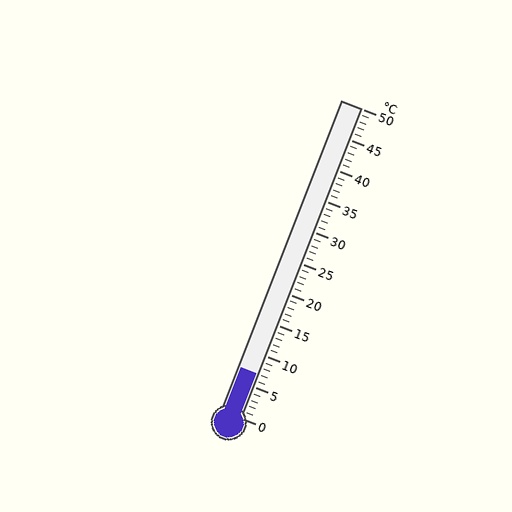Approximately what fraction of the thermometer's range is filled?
The thermometer is filled to approximately 15% of its range.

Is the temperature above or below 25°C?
The temperature is below 25°C.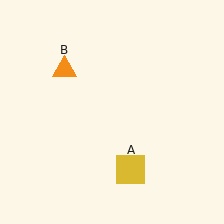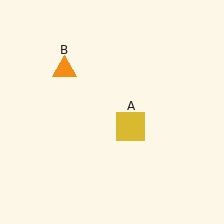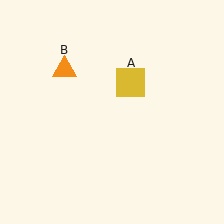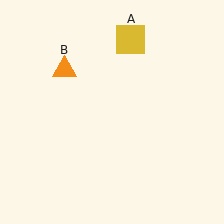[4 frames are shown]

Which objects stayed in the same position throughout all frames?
Orange triangle (object B) remained stationary.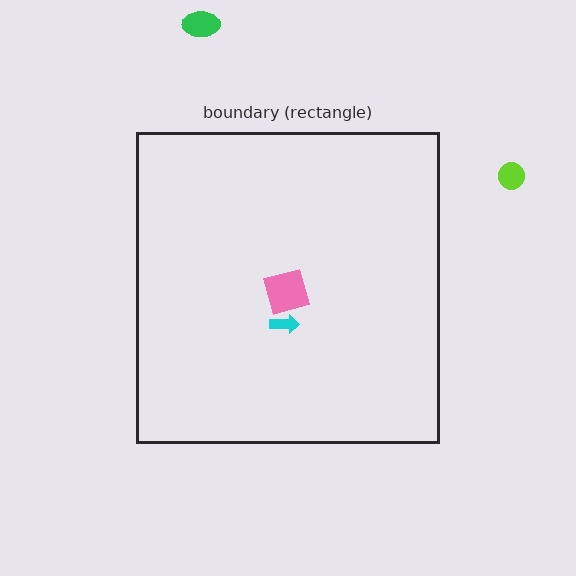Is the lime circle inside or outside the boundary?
Outside.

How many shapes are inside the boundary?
2 inside, 2 outside.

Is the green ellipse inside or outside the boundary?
Outside.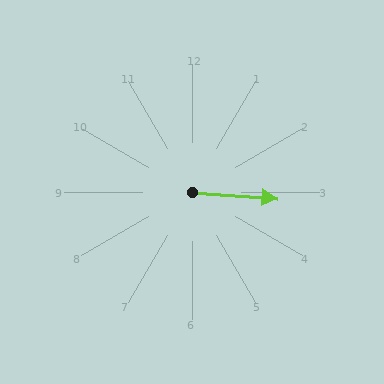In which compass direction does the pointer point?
East.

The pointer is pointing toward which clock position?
Roughly 3 o'clock.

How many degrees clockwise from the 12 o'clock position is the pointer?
Approximately 94 degrees.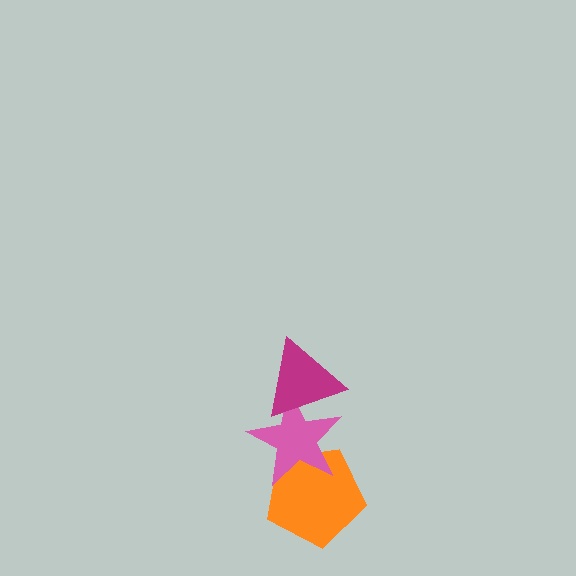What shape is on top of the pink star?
The magenta triangle is on top of the pink star.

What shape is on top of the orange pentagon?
The pink star is on top of the orange pentagon.